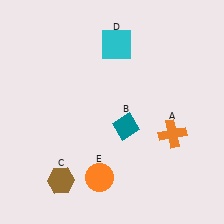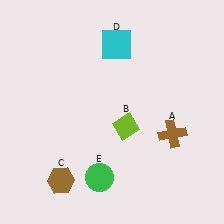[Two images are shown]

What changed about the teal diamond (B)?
In Image 1, B is teal. In Image 2, it changed to lime.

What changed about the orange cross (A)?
In Image 1, A is orange. In Image 2, it changed to brown.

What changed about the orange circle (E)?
In Image 1, E is orange. In Image 2, it changed to green.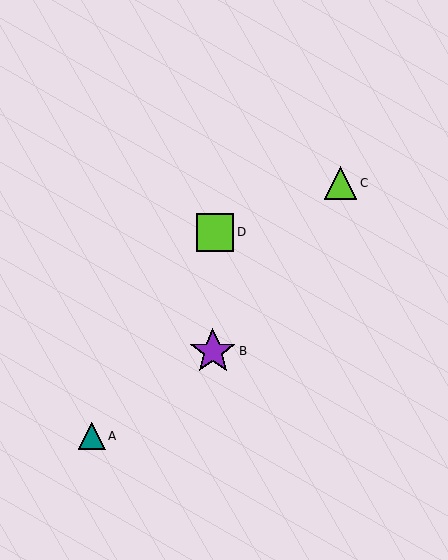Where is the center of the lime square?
The center of the lime square is at (215, 232).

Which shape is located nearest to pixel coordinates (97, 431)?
The teal triangle (labeled A) at (92, 436) is nearest to that location.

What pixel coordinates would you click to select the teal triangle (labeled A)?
Click at (92, 436) to select the teal triangle A.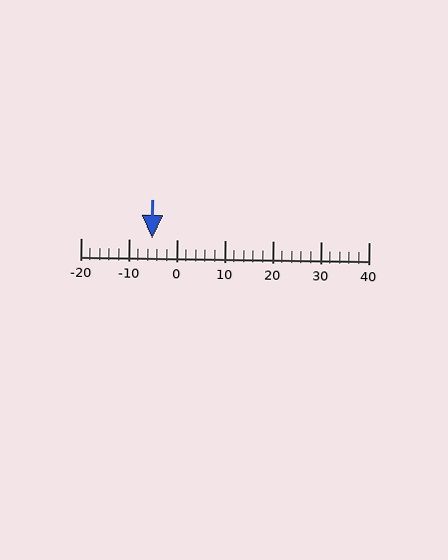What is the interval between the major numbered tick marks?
The major tick marks are spaced 10 units apart.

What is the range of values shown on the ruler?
The ruler shows values from -20 to 40.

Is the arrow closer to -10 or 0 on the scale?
The arrow is closer to -10.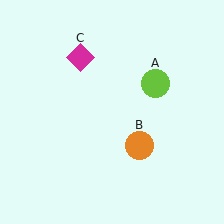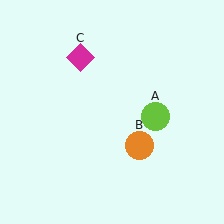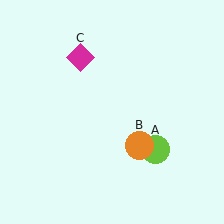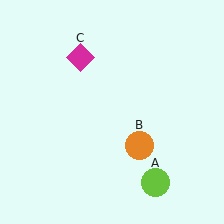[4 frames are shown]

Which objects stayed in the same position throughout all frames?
Orange circle (object B) and magenta diamond (object C) remained stationary.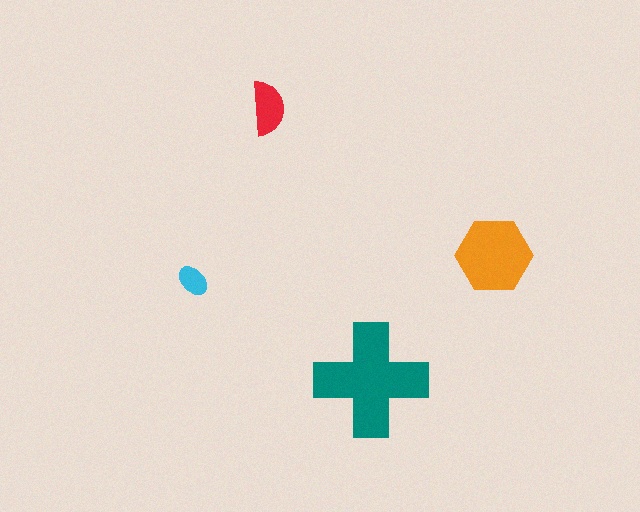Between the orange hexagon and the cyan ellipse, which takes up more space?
The orange hexagon.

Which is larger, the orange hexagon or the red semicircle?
The orange hexagon.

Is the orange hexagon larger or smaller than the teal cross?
Smaller.